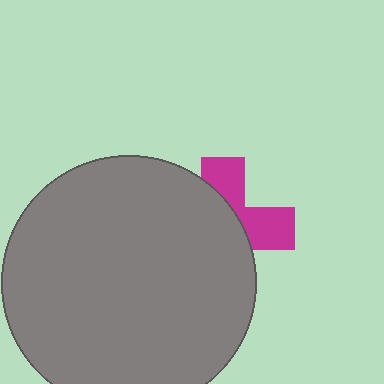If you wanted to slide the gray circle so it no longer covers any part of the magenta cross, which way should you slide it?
Slide it left — that is the most direct way to separate the two shapes.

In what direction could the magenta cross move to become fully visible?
The magenta cross could move right. That would shift it out from behind the gray circle entirely.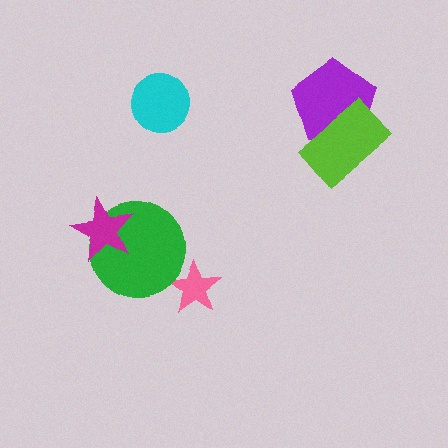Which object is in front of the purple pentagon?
The lime rectangle is in front of the purple pentagon.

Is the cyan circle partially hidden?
No, no other shape covers it.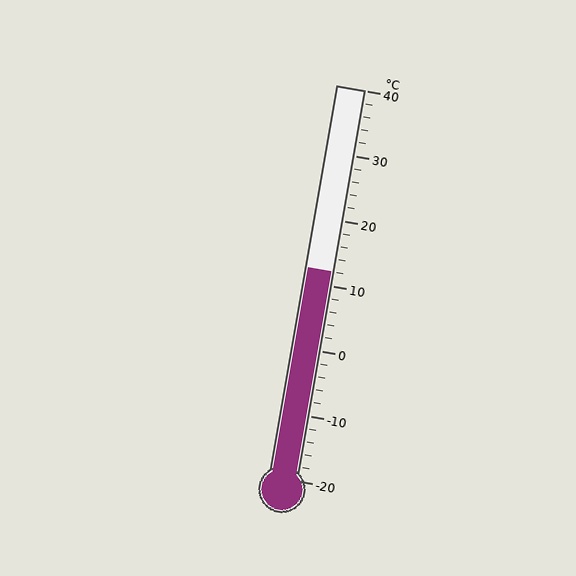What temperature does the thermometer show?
The thermometer shows approximately 12°C.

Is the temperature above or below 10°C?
The temperature is above 10°C.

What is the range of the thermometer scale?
The thermometer scale ranges from -20°C to 40°C.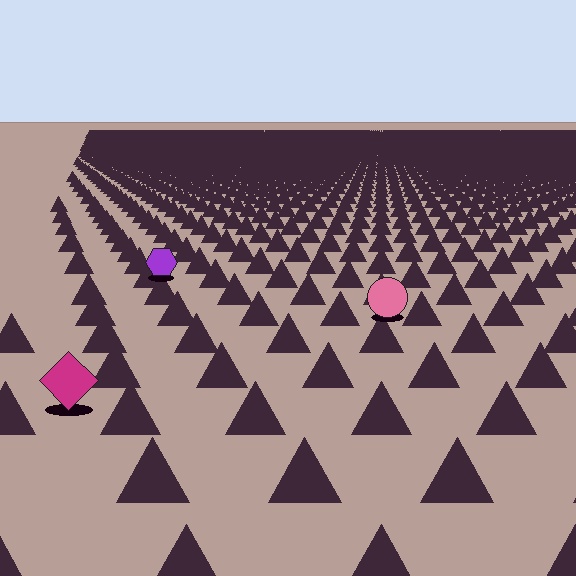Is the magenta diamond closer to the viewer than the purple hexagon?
Yes. The magenta diamond is closer — you can tell from the texture gradient: the ground texture is coarser near it.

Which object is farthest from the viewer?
The purple hexagon is farthest from the viewer. It appears smaller and the ground texture around it is denser.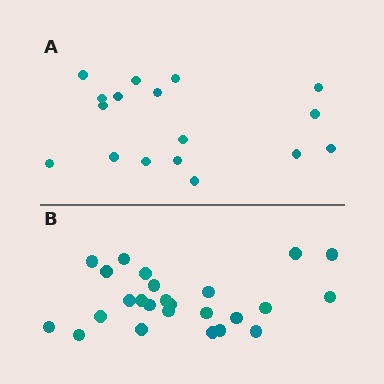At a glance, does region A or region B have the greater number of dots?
Region B (the bottom region) has more dots.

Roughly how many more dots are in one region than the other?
Region B has roughly 8 or so more dots than region A.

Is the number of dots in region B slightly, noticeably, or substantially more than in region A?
Region B has substantially more. The ratio is roughly 1.5 to 1.